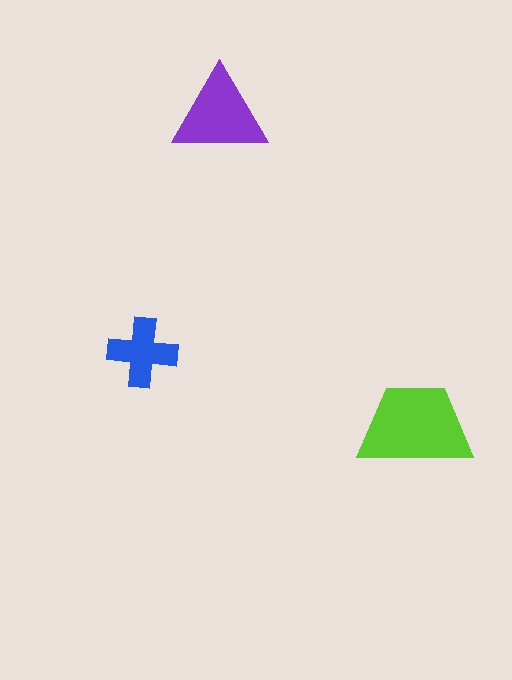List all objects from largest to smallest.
The lime trapezoid, the purple triangle, the blue cross.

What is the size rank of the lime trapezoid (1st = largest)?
1st.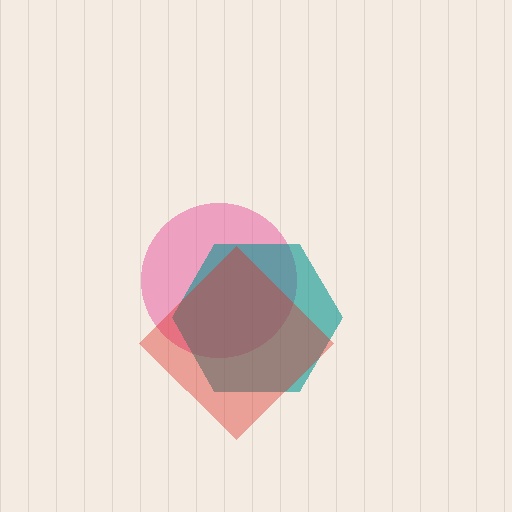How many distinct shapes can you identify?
There are 3 distinct shapes: a pink circle, a teal hexagon, a red diamond.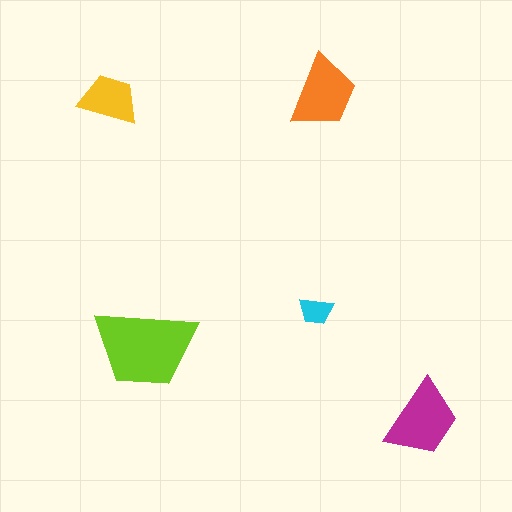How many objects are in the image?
There are 5 objects in the image.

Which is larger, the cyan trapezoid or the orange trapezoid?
The orange one.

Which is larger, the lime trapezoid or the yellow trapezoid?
The lime one.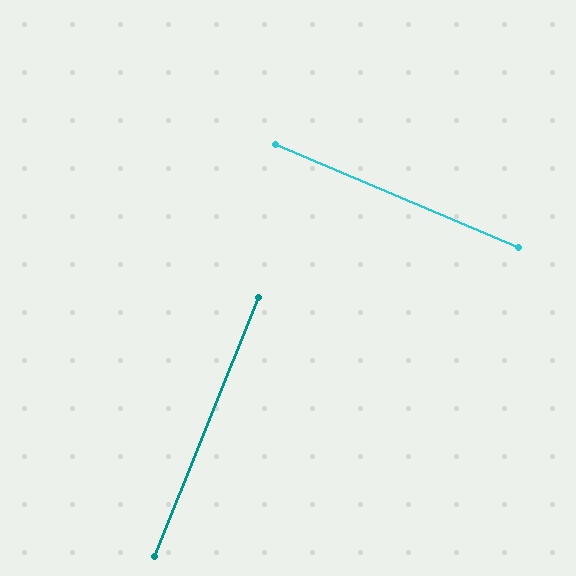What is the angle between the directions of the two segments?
Approximately 89 degrees.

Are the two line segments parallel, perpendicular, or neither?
Perpendicular — they meet at approximately 89°.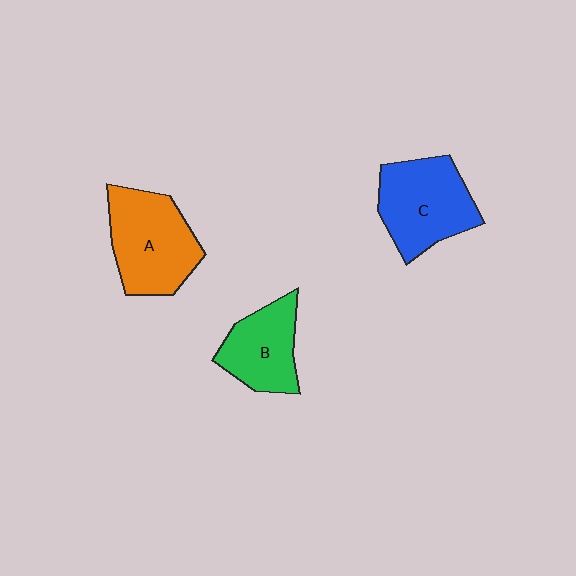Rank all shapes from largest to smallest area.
From largest to smallest: A (orange), C (blue), B (green).